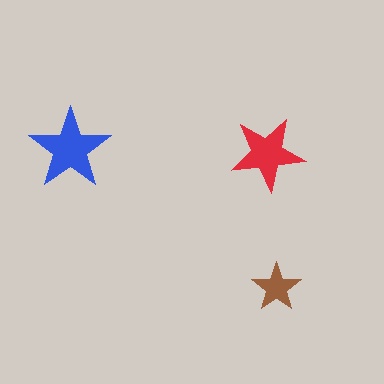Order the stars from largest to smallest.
the blue one, the red one, the brown one.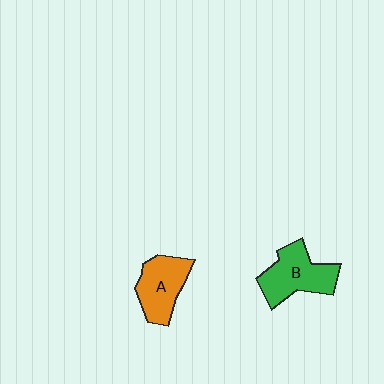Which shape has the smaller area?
Shape A (orange).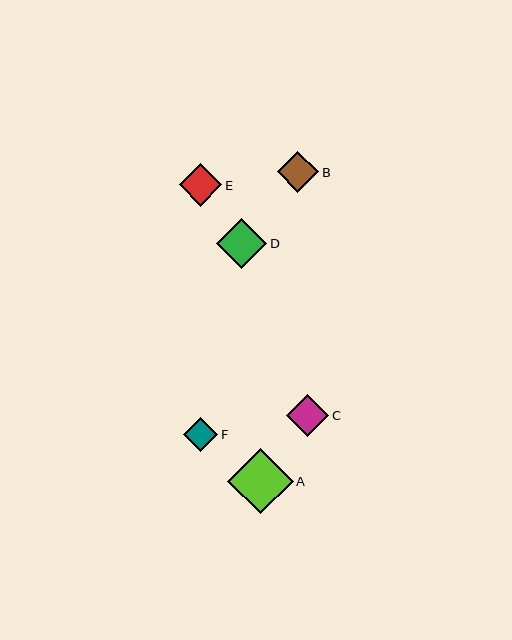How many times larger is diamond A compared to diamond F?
Diamond A is approximately 1.9 times the size of diamond F.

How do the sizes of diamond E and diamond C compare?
Diamond E and diamond C are approximately the same size.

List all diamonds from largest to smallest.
From largest to smallest: A, D, E, C, B, F.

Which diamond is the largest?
Diamond A is the largest with a size of approximately 66 pixels.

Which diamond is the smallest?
Diamond F is the smallest with a size of approximately 34 pixels.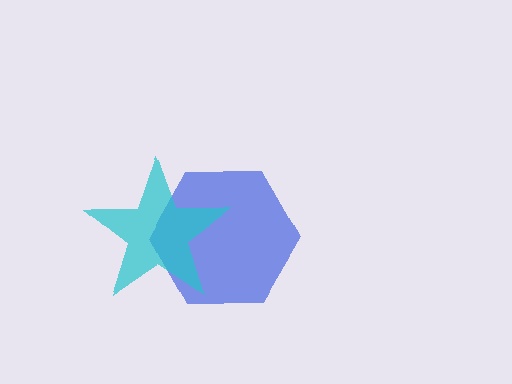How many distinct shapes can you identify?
There are 2 distinct shapes: a blue hexagon, a cyan star.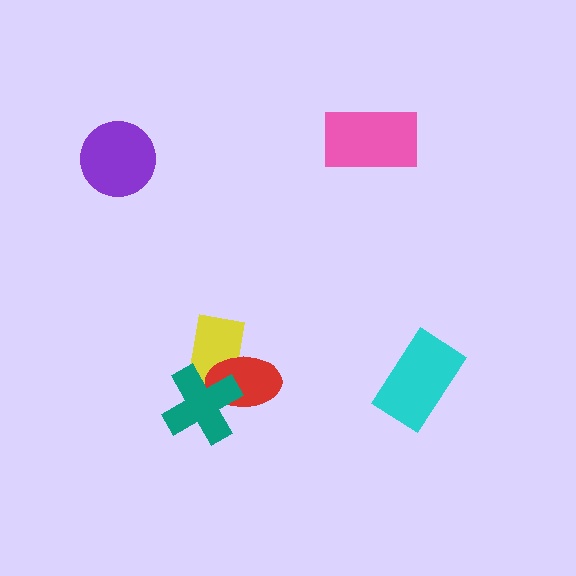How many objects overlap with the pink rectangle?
0 objects overlap with the pink rectangle.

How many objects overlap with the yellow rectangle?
2 objects overlap with the yellow rectangle.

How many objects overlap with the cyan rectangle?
0 objects overlap with the cyan rectangle.